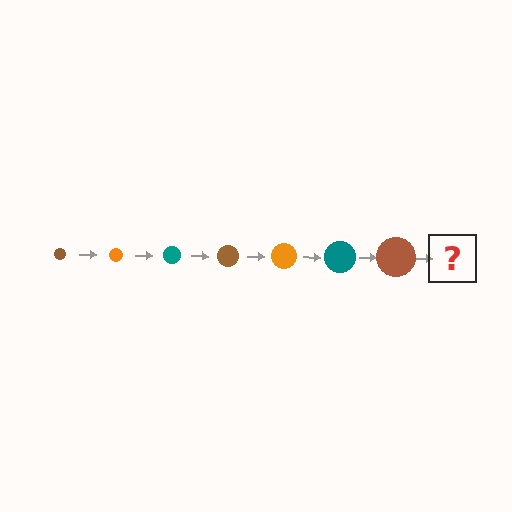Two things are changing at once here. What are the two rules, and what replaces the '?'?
The two rules are that the circle grows larger each step and the color cycles through brown, orange, and teal. The '?' should be an orange circle, larger than the previous one.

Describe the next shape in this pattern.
It should be an orange circle, larger than the previous one.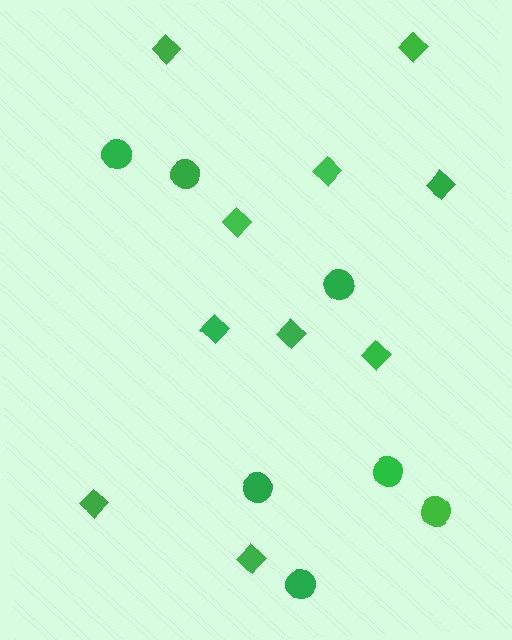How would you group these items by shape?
There are 2 groups: one group of diamonds (10) and one group of circles (7).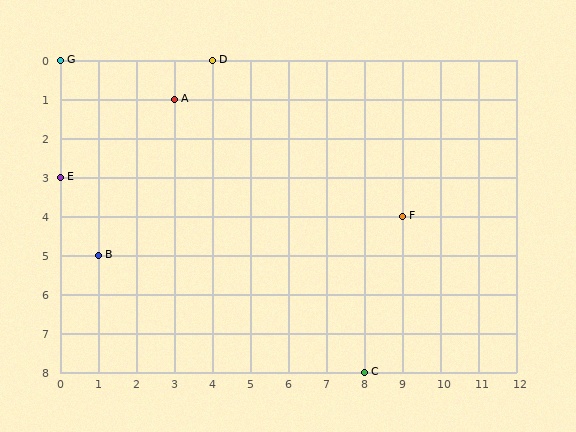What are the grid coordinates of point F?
Point F is at grid coordinates (9, 4).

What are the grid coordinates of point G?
Point G is at grid coordinates (0, 0).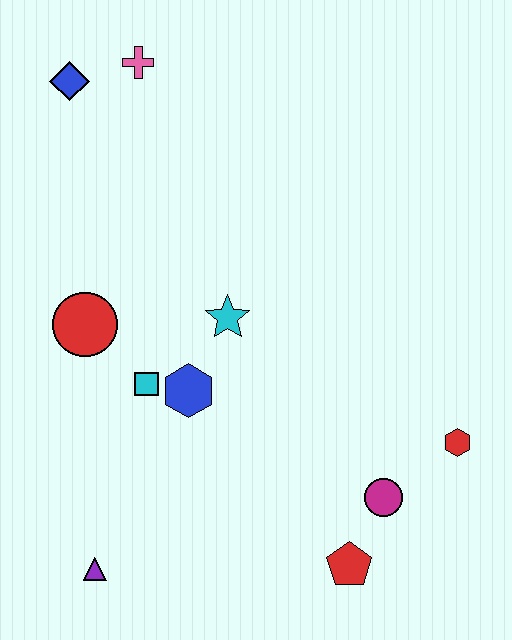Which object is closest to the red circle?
The cyan square is closest to the red circle.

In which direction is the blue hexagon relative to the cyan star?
The blue hexagon is below the cyan star.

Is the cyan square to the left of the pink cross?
No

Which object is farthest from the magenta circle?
The blue diamond is farthest from the magenta circle.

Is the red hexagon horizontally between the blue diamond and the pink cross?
No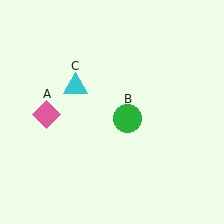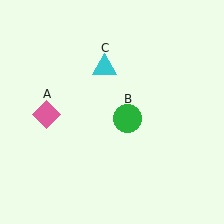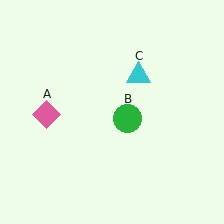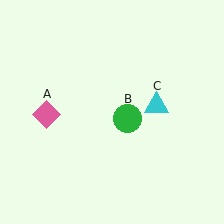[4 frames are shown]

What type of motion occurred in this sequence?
The cyan triangle (object C) rotated clockwise around the center of the scene.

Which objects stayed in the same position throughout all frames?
Pink diamond (object A) and green circle (object B) remained stationary.